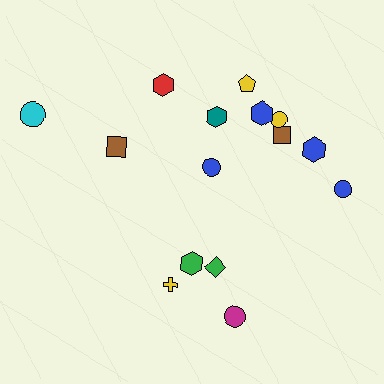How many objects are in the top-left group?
There are 3 objects.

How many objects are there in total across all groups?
There are 15 objects.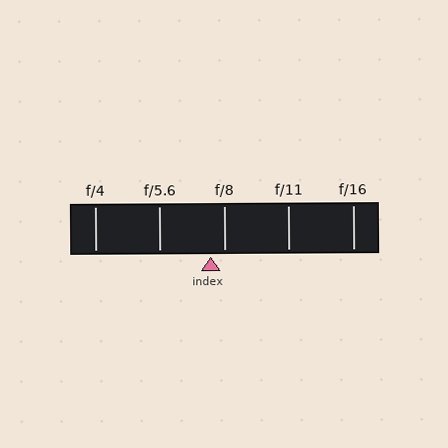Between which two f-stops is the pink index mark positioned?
The index mark is between f/5.6 and f/8.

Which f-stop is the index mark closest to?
The index mark is closest to f/8.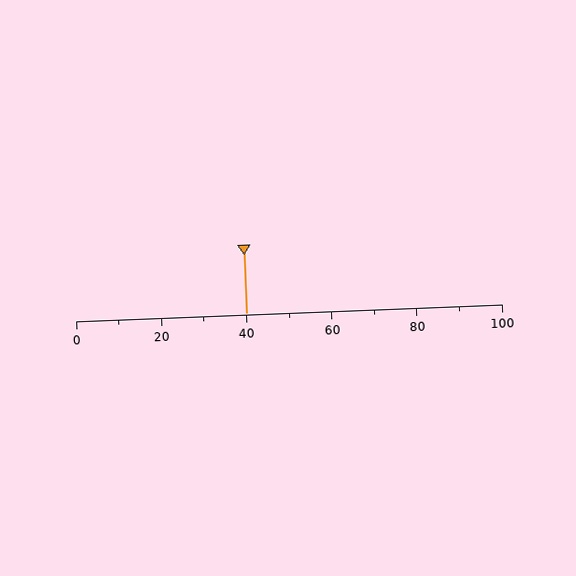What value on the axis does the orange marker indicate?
The marker indicates approximately 40.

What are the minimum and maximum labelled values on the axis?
The axis runs from 0 to 100.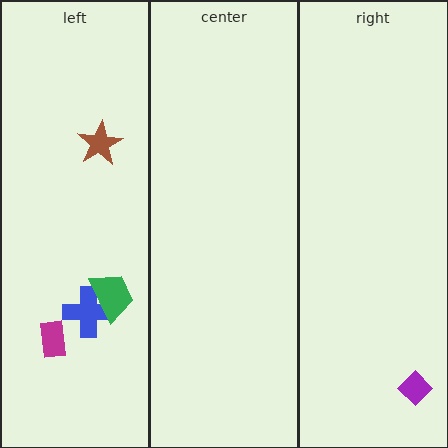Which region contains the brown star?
The left region.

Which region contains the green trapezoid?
The left region.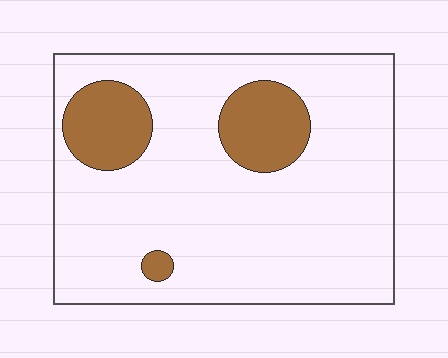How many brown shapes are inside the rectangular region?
3.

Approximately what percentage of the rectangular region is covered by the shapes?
Approximately 15%.